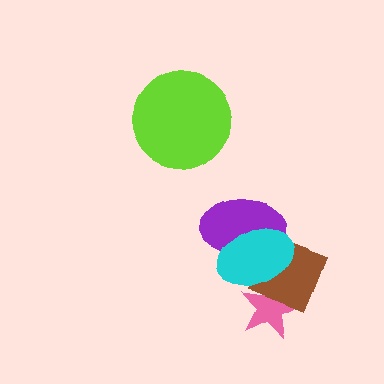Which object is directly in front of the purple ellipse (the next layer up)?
The brown diamond is directly in front of the purple ellipse.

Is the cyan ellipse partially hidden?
No, no other shape covers it.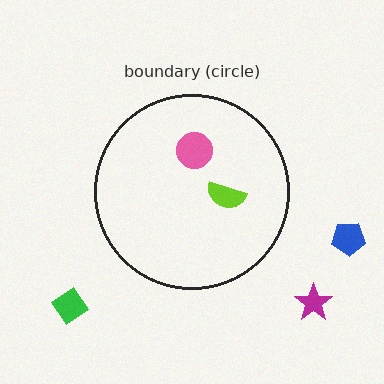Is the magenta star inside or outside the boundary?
Outside.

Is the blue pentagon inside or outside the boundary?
Outside.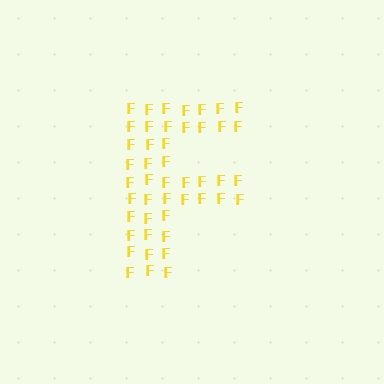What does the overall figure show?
The overall figure shows the letter F.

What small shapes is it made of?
It is made of small letter F's.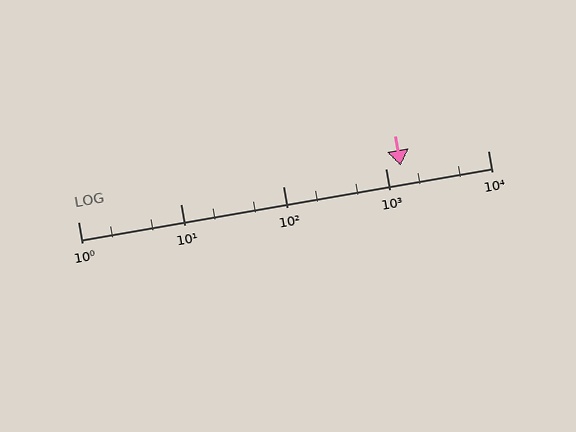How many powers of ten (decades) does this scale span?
The scale spans 4 decades, from 1 to 10000.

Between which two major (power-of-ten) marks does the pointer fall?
The pointer is between 1000 and 10000.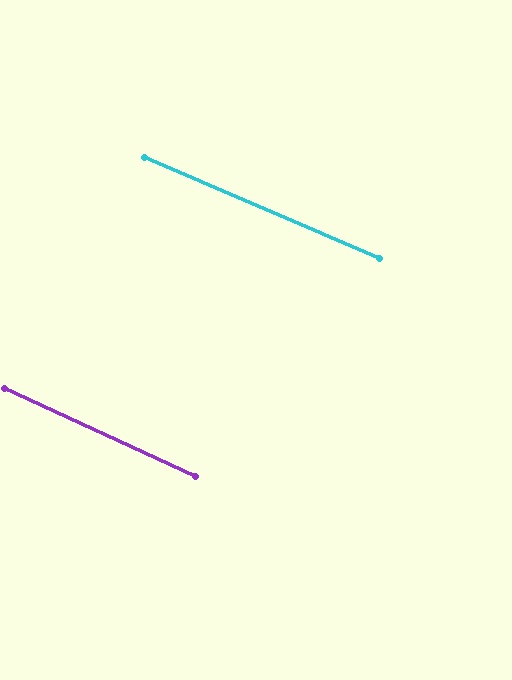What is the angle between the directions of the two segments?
Approximately 2 degrees.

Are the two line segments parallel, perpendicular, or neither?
Parallel — their directions differ by only 1.6°.